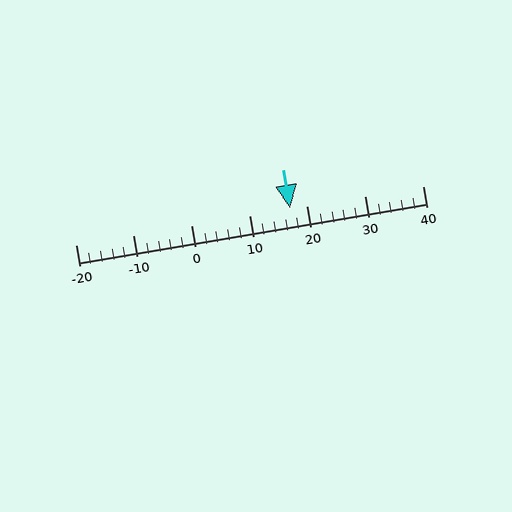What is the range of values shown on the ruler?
The ruler shows values from -20 to 40.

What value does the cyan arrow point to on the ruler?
The cyan arrow points to approximately 17.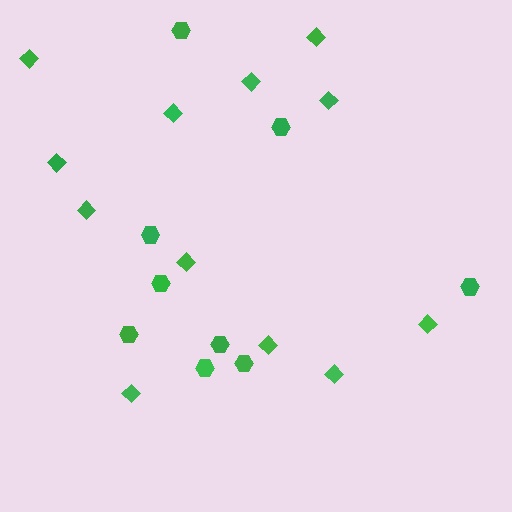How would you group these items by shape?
There are 2 groups: one group of hexagons (9) and one group of diamonds (12).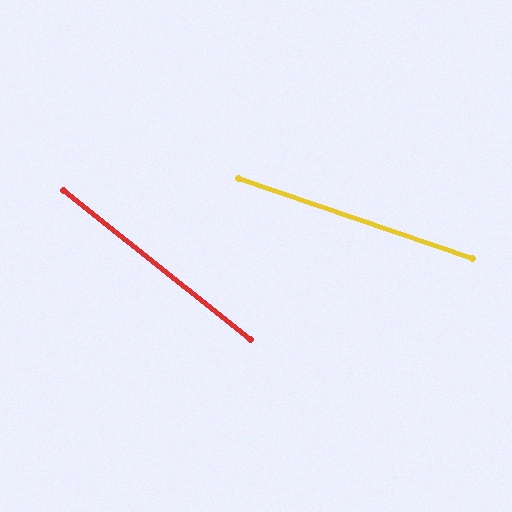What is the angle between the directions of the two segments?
Approximately 20 degrees.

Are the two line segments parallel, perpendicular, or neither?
Neither parallel nor perpendicular — they differ by about 20°.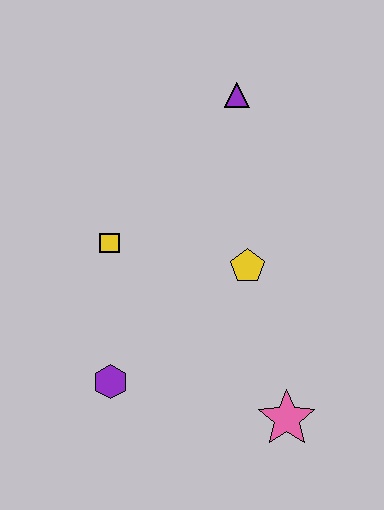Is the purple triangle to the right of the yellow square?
Yes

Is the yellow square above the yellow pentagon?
Yes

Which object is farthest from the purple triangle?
The pink star is farthest from the purple triangle.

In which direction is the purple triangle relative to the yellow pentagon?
The purple triangle is above the yellow pentagon.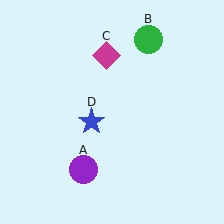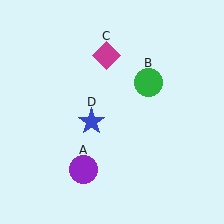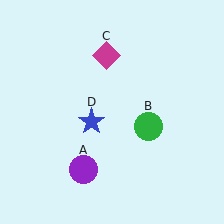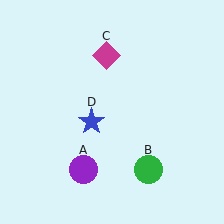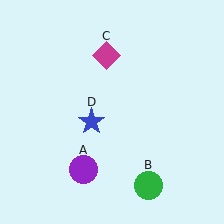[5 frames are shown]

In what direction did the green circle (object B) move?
The green circle (object B) moved down.